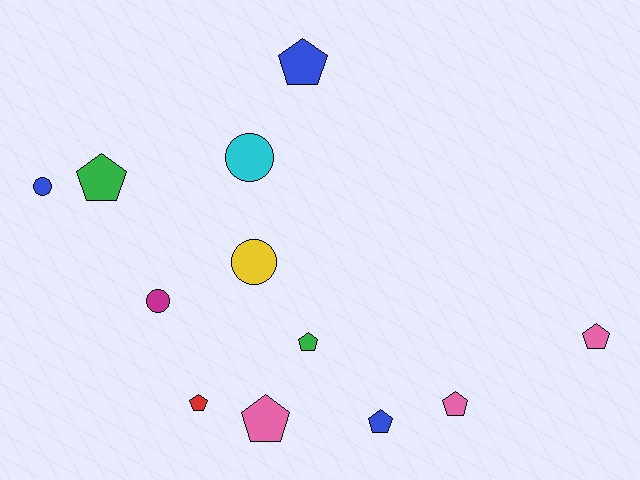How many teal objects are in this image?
There are no teal objects.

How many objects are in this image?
There are 12 objects.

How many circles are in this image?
There are 4 circles.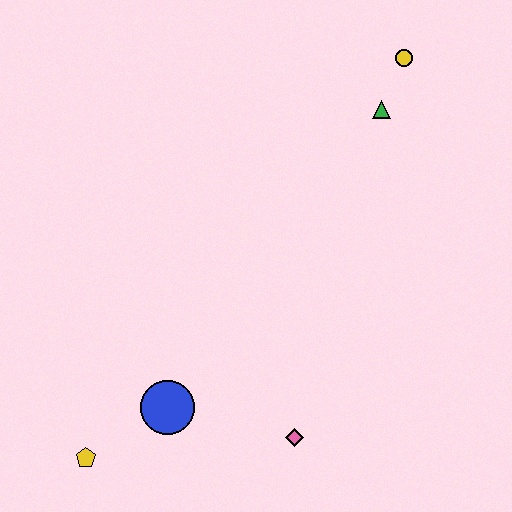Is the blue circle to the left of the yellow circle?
Yes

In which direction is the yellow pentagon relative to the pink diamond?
The yellow pentagon is to the left of the pink diamond.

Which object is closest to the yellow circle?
The green triangle is closest to the yellow circle.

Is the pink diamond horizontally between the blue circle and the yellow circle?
Yes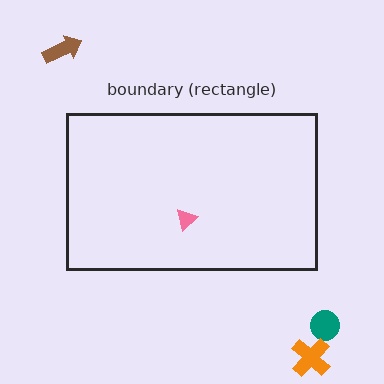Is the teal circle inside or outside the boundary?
Outside.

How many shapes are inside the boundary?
1 inside, 3 outside.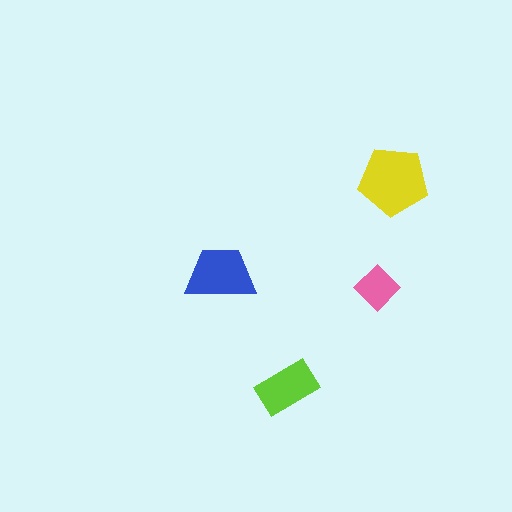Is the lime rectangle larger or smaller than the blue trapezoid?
Smaller.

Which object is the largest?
The yellow pentagon.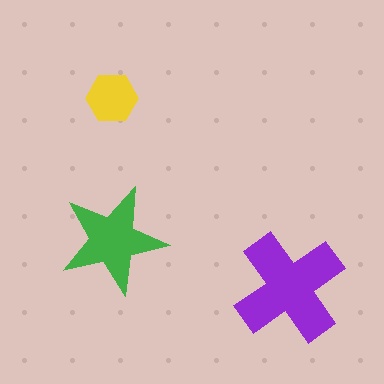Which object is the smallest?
The yellow hexagon.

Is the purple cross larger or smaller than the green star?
Larger.